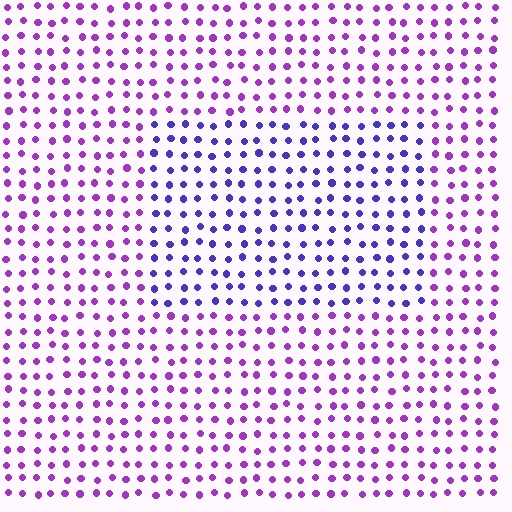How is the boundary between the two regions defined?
The boundary is defined purely by a slight shift in hue (about 41 degrees). Spacing, size, and orientation are identical on both sides.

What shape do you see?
I see a rectangle.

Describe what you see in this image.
The image is filled with small purple elements in a uniform arrangement. A rectangle-shaped region is visible where the elements are tinted to a slightly different hue, forming a subtle color boundary.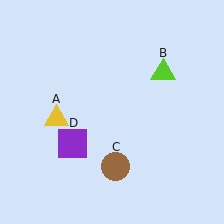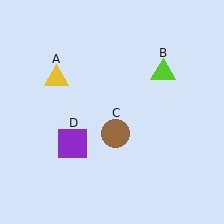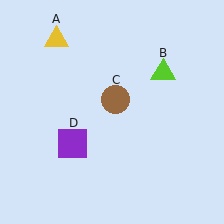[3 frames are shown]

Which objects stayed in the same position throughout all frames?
Lime triangle (object B) and purple square (object D) remained stationary.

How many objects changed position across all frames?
2 objects changed position: yellow triangle (object A), brown circle (object C).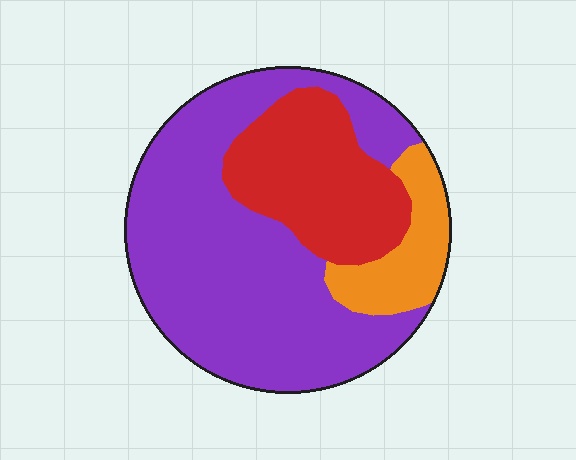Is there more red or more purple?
Purple.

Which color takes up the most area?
Purple, at roughly 60%.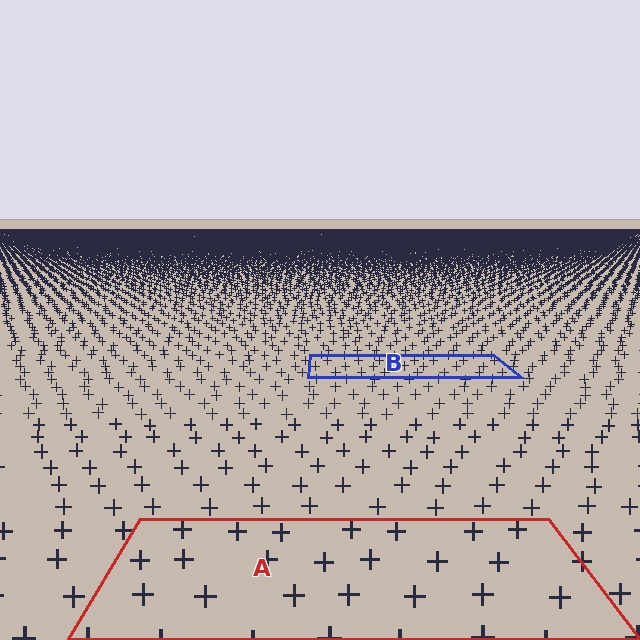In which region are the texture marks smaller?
The texture marks are smaller in region B, because it is farther away.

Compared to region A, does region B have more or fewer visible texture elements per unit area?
Region B has more texture elements per unit area — they are packed more densely because it is farther away.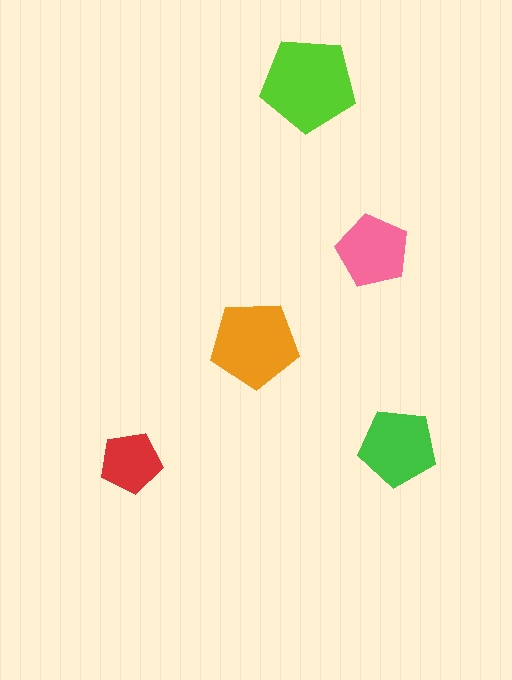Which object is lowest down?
The red pentagon is bottommost.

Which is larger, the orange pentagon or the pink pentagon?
The orange one.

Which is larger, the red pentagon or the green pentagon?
The green one.